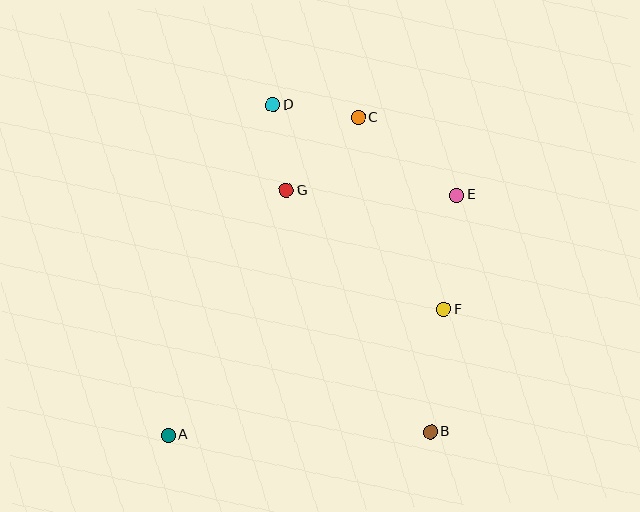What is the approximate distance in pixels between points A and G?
The distance between A and G is approximately 272 pixels.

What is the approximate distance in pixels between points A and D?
The distance between A and D is approximately 346 pixels.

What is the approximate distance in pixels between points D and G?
The distance between D and G is approximately 86 pixels.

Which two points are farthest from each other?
Points A and E are farthest from each other.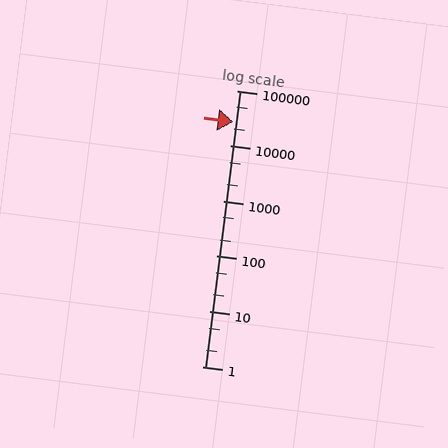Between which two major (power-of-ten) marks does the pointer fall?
The pointer is between 10000 and 100000.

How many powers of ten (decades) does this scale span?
The scale spans 5 decades, from 1 to 100000.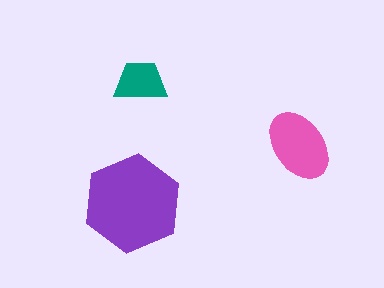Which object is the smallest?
The teal trapezoid.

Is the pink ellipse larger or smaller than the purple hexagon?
Smaller.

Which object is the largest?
The purple hexagon.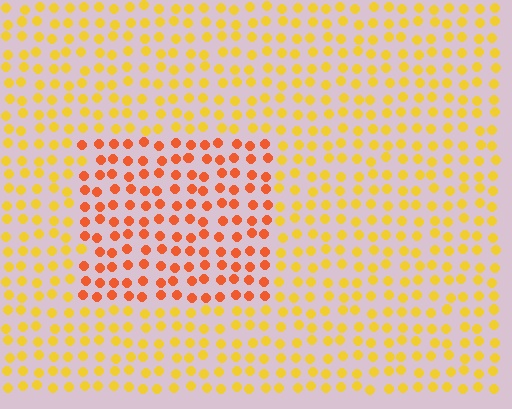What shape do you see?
I see a rectangle.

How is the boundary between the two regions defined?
The boundary is defined purely by a slight shift in hue (about 36 degrees). Spacing, size, and orientation are identical on both sides.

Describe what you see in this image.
The image is filled with small yellow elements in a uniform arrangement. A rectangle-shaped region is visible where the elements are tinted to a slightly different hue, forming a subtle color boundary.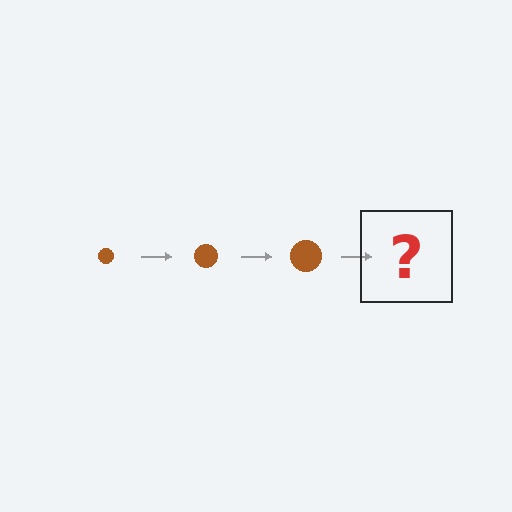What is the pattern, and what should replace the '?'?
The pattern is that the circle gets progressively larger each step. The '?' should be a brown circle, larger than the previous one.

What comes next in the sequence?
The next element should be a brown circle, larger than the previous one.